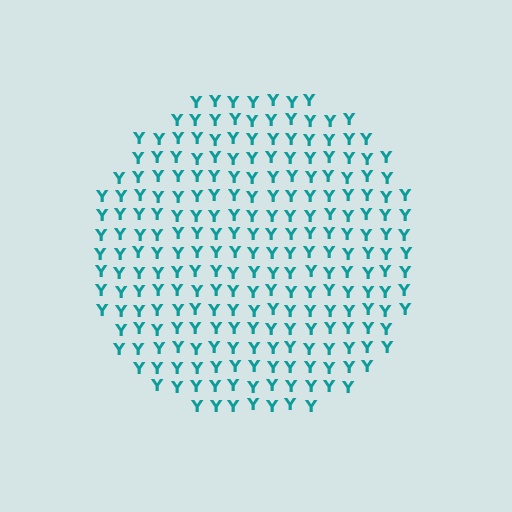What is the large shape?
The large shape is a circle.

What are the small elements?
The small elements are letter Y's.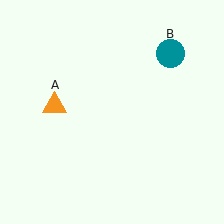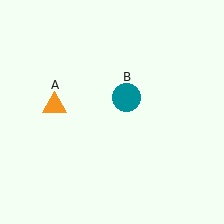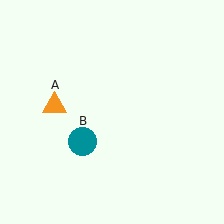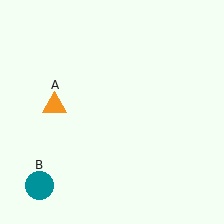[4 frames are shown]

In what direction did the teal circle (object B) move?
The teal circle (object B) moved down and to the left.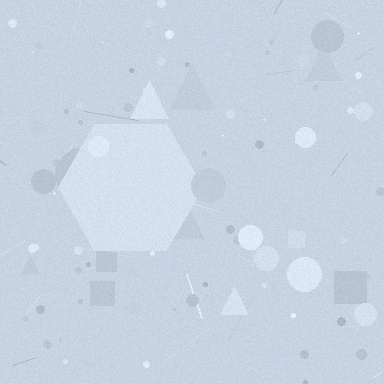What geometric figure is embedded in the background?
A hexagon is embedded in the background.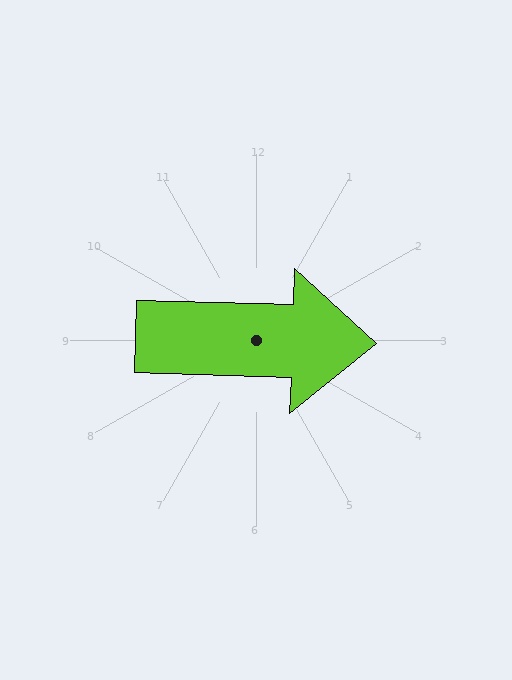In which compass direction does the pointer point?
East.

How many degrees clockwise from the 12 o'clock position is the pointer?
Approximately 92 degrees.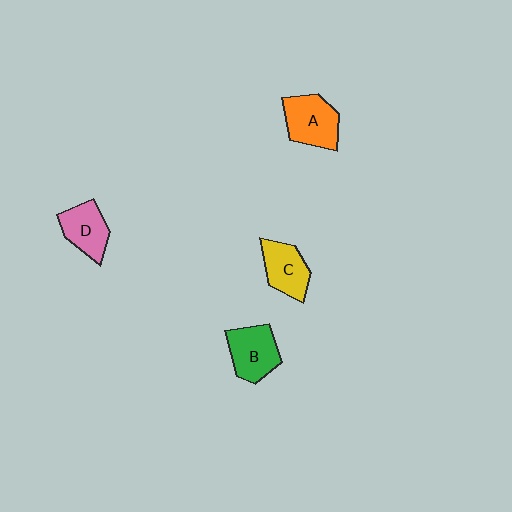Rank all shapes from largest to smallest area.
From largest to smallest: A (orange), B (green), C (yellow), D (pink).